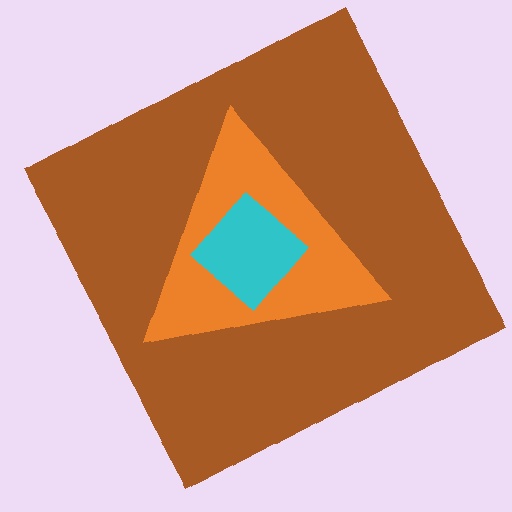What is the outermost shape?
The brown square.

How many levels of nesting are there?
3.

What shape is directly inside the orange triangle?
The cyan diamond.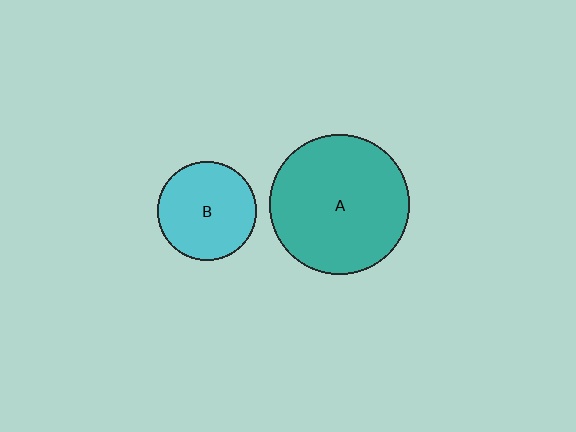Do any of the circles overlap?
No, none of the circles overlap.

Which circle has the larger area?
Circle A (teal).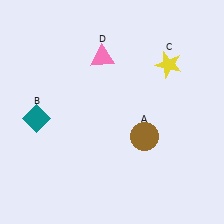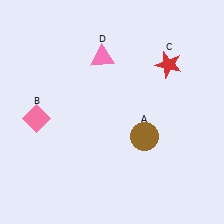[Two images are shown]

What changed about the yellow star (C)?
In Image 1, C is yellow. In Image 2, it changed to red.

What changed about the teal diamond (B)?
In Image 1, B is teal. In Image 2, it changed to pink.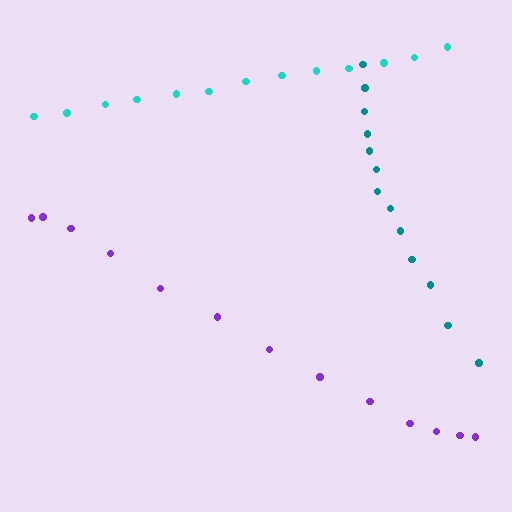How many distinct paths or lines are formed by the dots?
There are 3 distinct paths.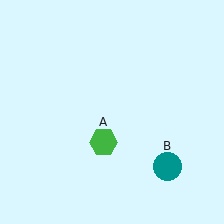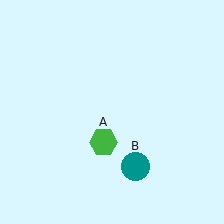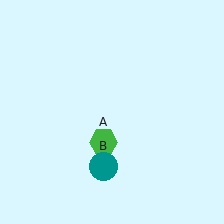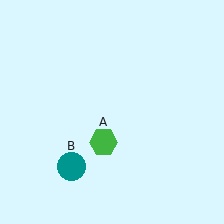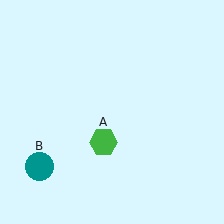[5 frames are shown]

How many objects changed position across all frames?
1 object changed position: teal circle (object B).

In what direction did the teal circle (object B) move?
The teal circle (object B) moved left.